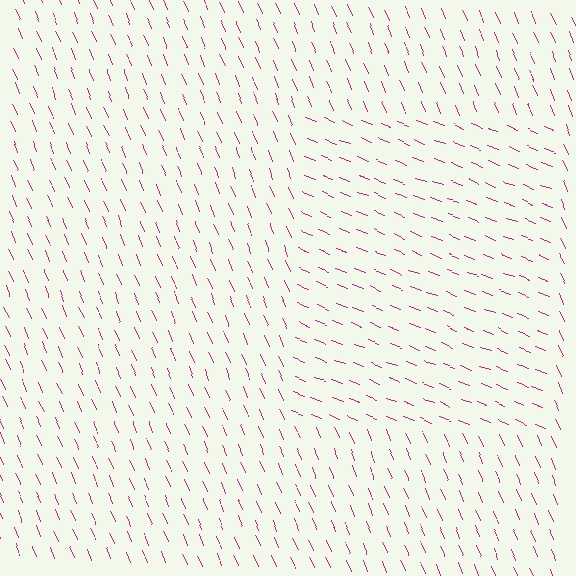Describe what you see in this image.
The image is filled with small magenta line segments. A rectangle region in the image has lines oriented differently from the surrounding lines, creating a visible texture boundary.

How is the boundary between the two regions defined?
The boundary is defined purely by a change in line orientation (approximately 45 degrees difference). All lines are the same color and thickness.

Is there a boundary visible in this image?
Yes, there is a texture boundary formed by a change in line orientation.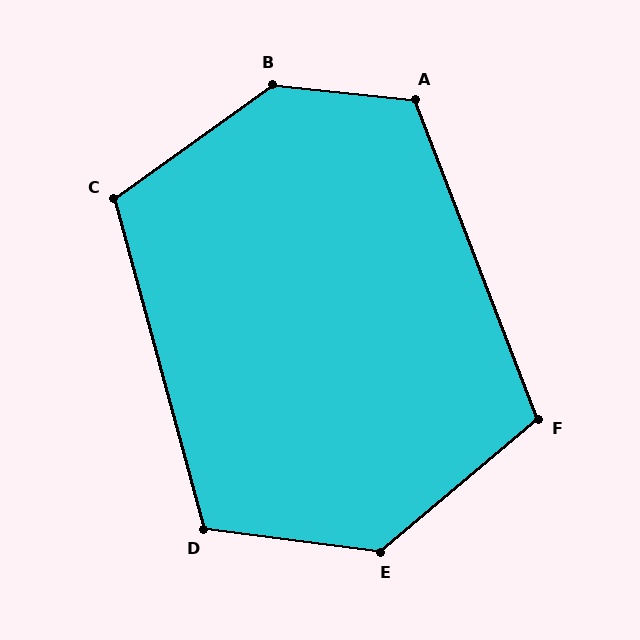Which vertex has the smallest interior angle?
F, at approximately 109 degrees.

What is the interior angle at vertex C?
Approximately 110 degrees (obtuse).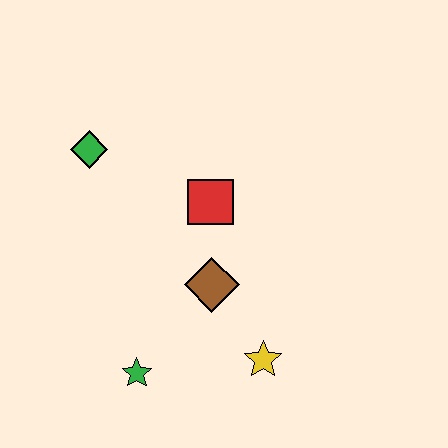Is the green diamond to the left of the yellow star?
Yes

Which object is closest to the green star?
The brown diamond is closest to the green star.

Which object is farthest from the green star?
The green diamond is farthest from the green star.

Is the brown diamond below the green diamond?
Yes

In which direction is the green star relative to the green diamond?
The green star is below the green diamond.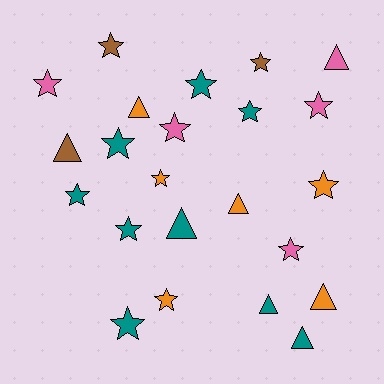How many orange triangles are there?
There are 3 orange triangles.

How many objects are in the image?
There are 23 objects.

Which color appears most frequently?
Teal, with 9 objects.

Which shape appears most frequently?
Star, with 15 objects.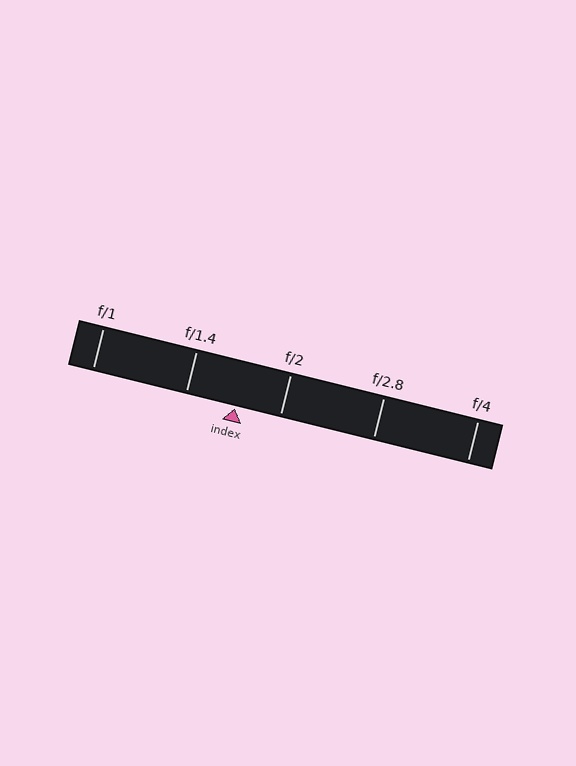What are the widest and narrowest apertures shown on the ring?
The widest aperture shown is f/1 and the narrowest is f/4.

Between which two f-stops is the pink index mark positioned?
The index mark is between f/1.4 and f/2.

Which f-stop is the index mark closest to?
The index mark is closest to f/2.